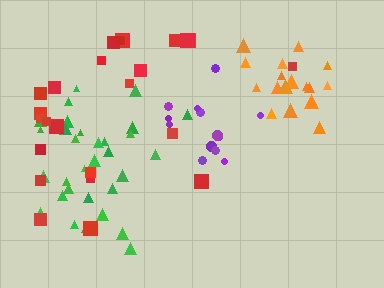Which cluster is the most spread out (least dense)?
Red.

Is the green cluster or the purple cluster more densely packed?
Purple.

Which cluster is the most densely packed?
Orange.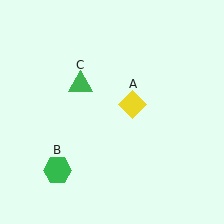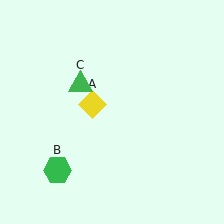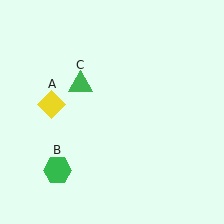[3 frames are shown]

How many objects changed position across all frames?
1 object changed position: yellow diamond (object A).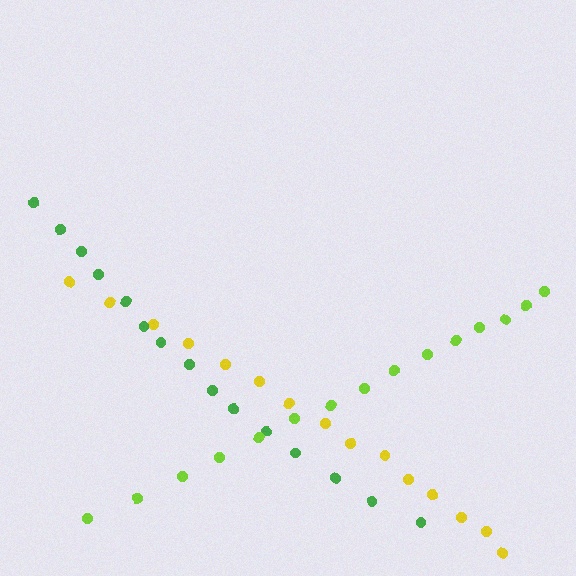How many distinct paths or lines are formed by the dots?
There are 3 distinct paths.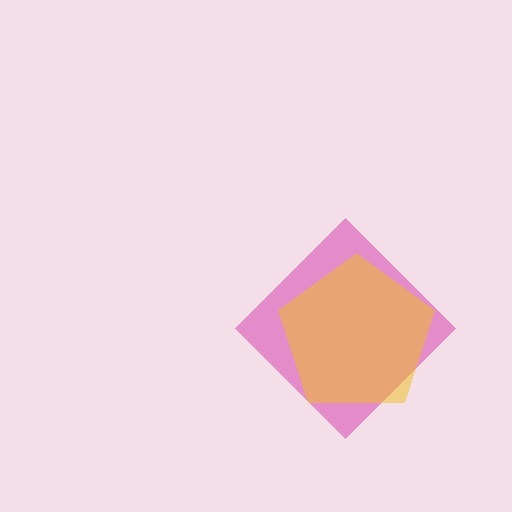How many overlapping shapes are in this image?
There are 2 overlapping shapes in the image.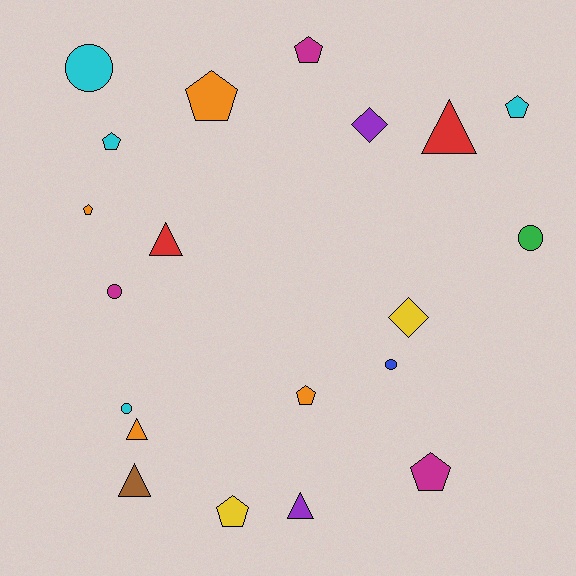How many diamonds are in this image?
There are 2 diamonds.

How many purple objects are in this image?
There are 2 purple objects.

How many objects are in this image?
There are 20 objects.